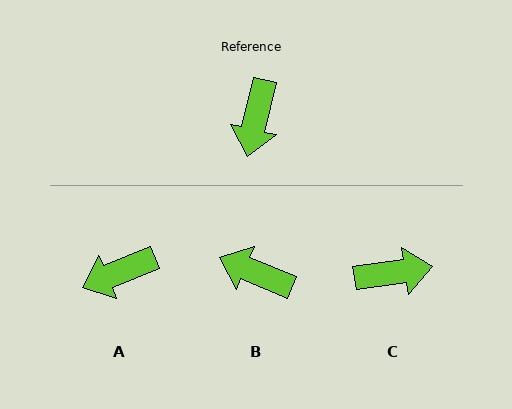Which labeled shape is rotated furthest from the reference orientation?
C, about 111 degrees away.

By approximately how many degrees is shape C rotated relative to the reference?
Approximately 111 degrees counter-clockwise.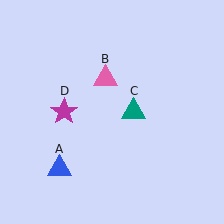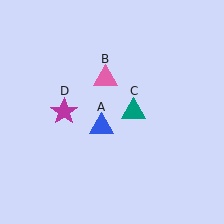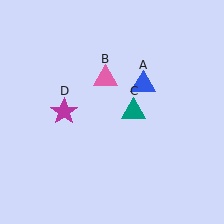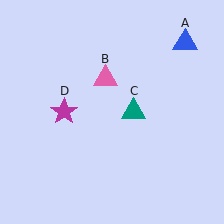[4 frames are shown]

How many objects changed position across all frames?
1 object changed position: blue triangle (object A).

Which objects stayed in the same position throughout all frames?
Pink triangle (object B) and teal triangle (object C) and magenta star (object D) remained stationary.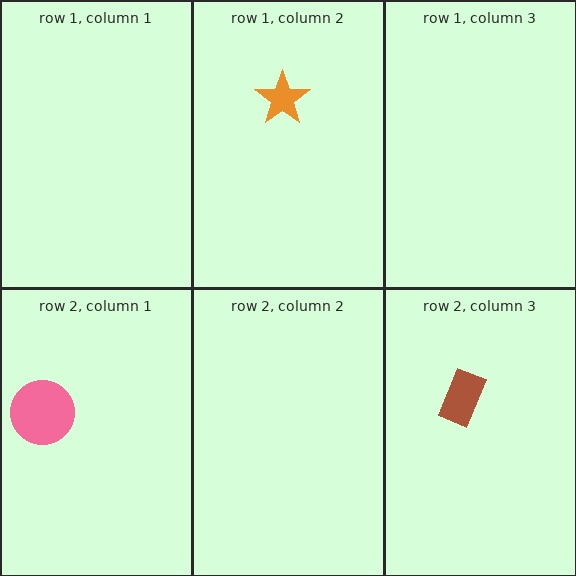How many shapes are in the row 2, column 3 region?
1.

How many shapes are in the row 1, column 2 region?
1.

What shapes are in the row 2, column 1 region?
The pink circle.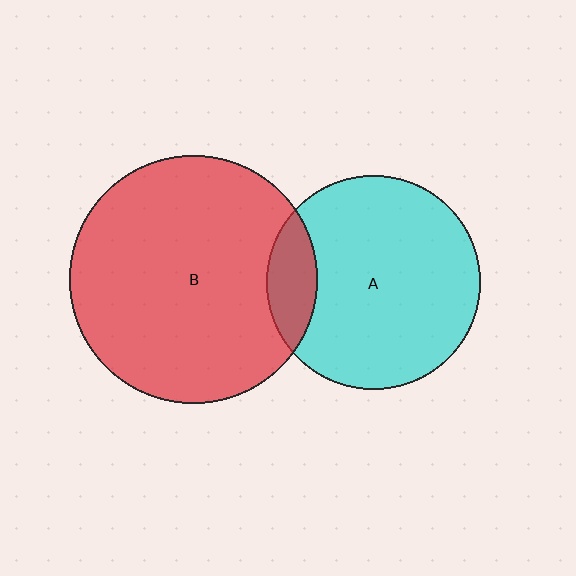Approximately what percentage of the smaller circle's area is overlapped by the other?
Approximately 15%.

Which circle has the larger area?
Circle B (red).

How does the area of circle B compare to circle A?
Approximately 1.4 times.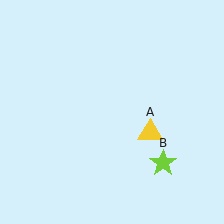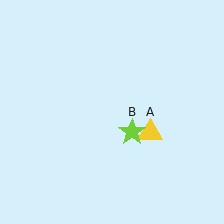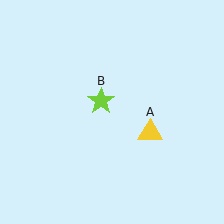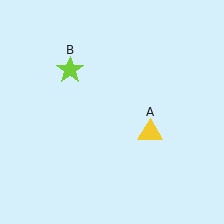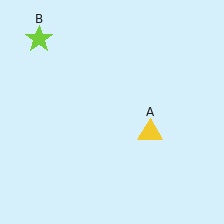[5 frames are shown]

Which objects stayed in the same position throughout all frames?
Yellow triangle (object A) remained stationary.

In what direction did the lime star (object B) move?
The lime star (object B) moved up and to the left.